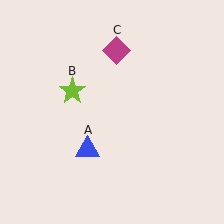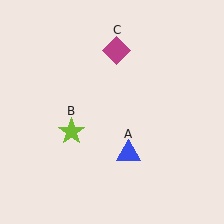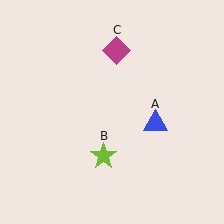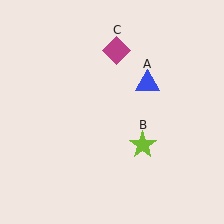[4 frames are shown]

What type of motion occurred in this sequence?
The blue triangle (object A), lime star (object B) rotated counterclockwise around the center of the scene.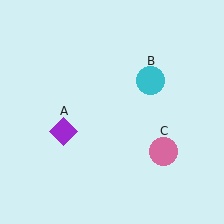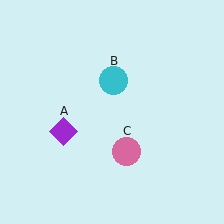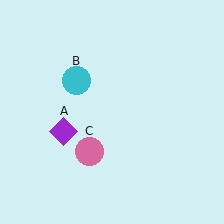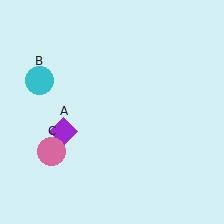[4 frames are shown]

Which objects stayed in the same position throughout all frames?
Purple diamond (object A) remained stationary.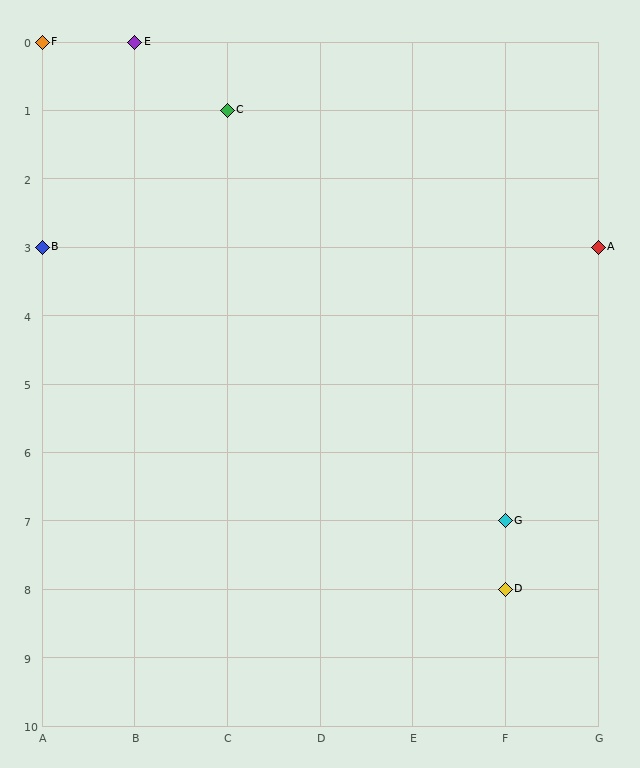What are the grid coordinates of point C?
Point C is at grid coordinates (C, 1).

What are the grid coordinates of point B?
Point B is at grid coordinates (A, 3).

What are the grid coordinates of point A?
Point A is at grid coordinates (G, 3).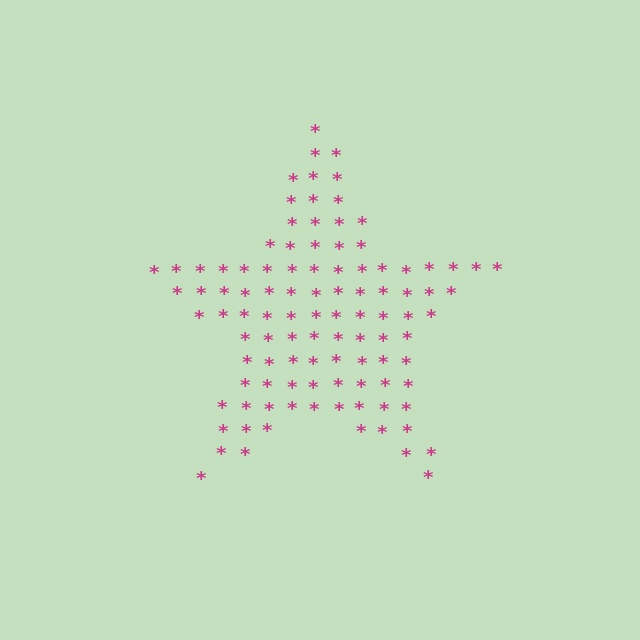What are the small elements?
The small elements are asterisks.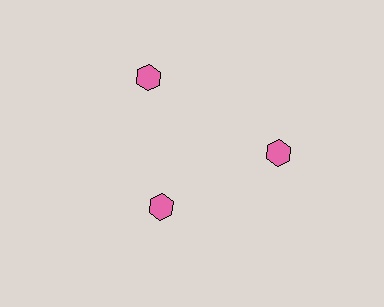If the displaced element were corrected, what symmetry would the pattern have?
It would have 3-fold rotational symmetry — the pattern would map onto itself every 120 degrees.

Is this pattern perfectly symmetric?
No. The 3 pink hexagons are arranged in a ring, but one element near the 7 o'clock position is pulled inward toward the center, breaking the 3-fold rotational symmetry.